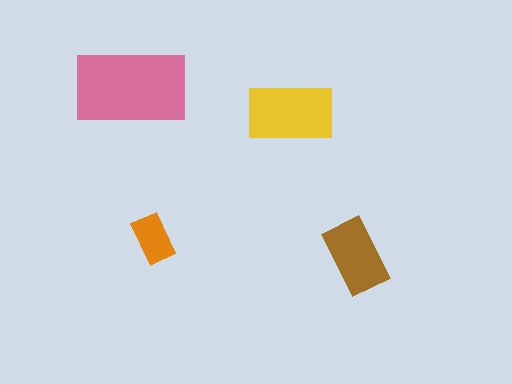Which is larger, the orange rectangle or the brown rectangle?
The brown one.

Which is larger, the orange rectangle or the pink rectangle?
The pink one.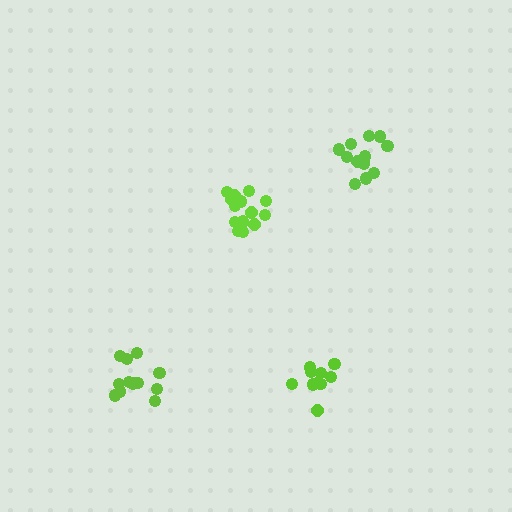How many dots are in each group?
Group 1: 14 dots, Group 2: 12 dots, Group 3: 10 dots, Group 4: 15 dots (51 total).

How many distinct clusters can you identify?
There are 4 distinct clusters.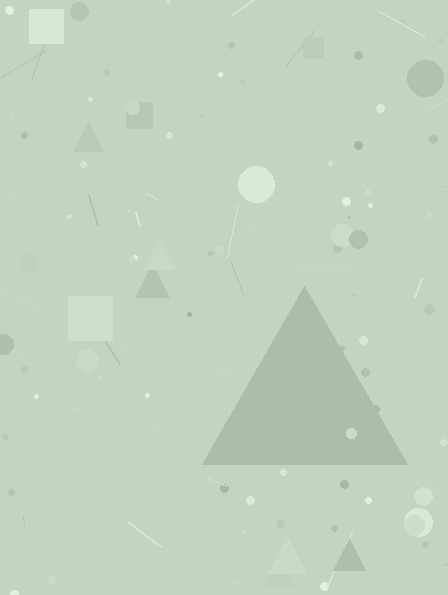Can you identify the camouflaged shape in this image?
The camouflaged shape is a triangle.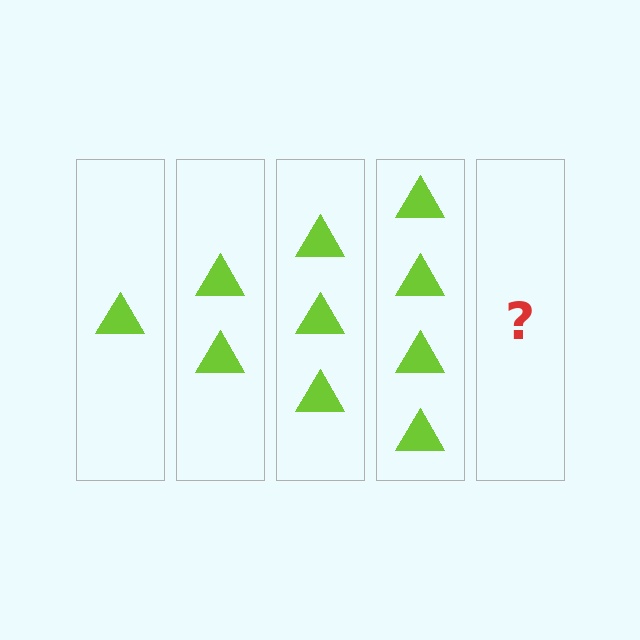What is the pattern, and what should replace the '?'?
The pattern is that each step adds one more triangle. The '?' should be 5 triangles.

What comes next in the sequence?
The next element should be 5 triangles.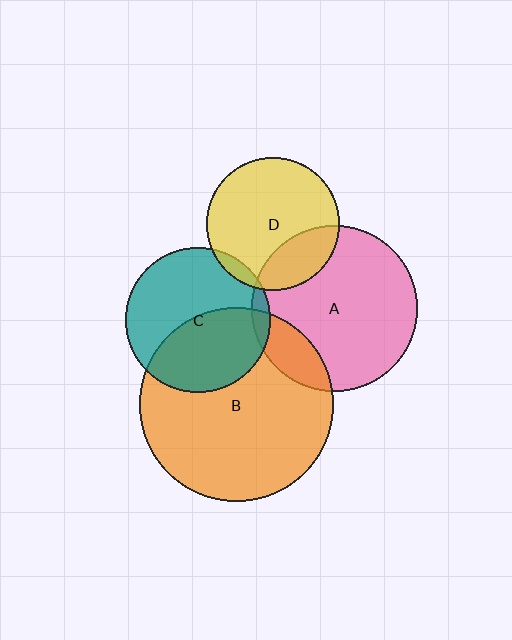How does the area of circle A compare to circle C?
Approximately 1.3 times.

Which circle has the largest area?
Circle B (orange).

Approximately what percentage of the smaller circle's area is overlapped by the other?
Approximately 5%.